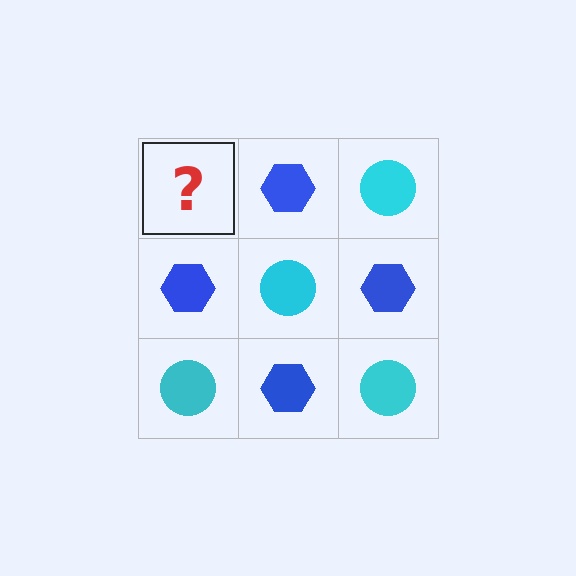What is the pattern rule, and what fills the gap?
The rule is that it alternates cyan circle and blue hexagon in a checkerboard pattern. The gap should be filled with a cyan circle.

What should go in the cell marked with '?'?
The missing cell should contain a cyan circle.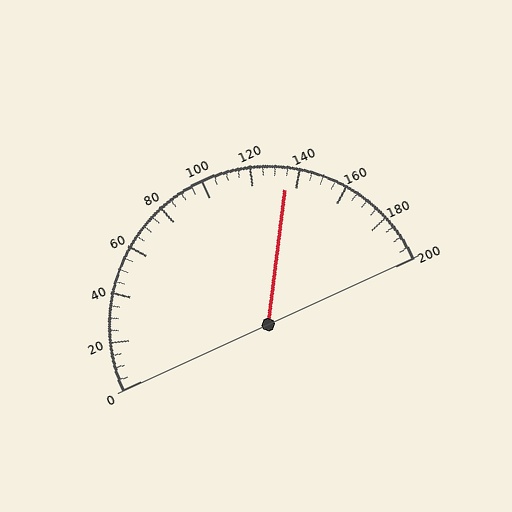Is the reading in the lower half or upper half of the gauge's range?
The reading is in the upper half of the range (0 to 200).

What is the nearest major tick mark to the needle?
The nearest major tick mark is 140.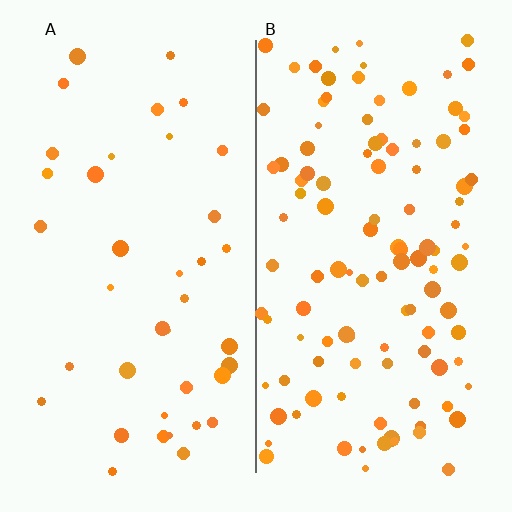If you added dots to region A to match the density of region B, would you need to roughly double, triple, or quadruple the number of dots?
Approximately triple.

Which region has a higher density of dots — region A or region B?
B (the right).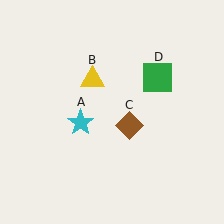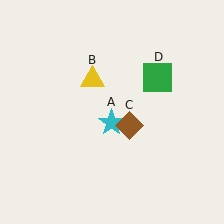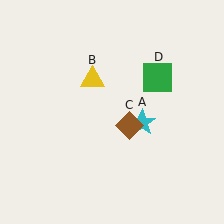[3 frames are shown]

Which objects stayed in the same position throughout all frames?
Yellow triangle (object B) and brown diamond (object C) and green square (object D) remained stationary.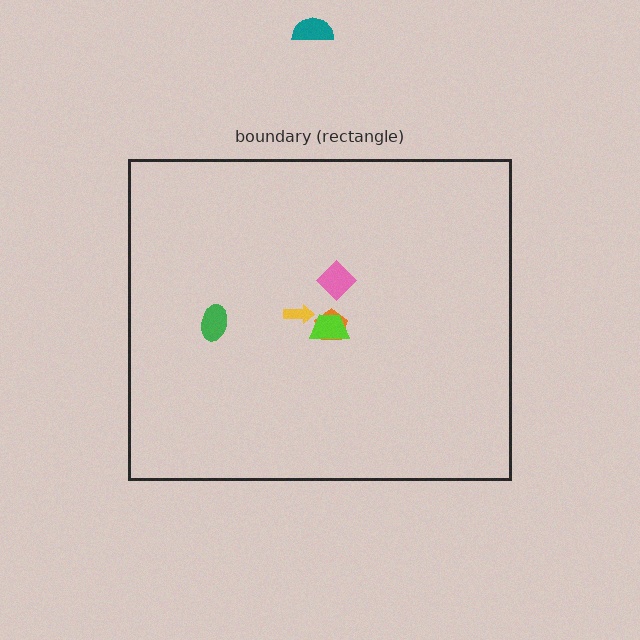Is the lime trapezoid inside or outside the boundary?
Inside.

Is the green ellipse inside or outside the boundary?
Inside.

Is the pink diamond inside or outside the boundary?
Inside.